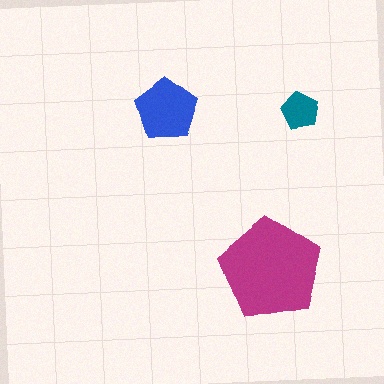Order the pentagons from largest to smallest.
the magenta one, the blue one, the teal one.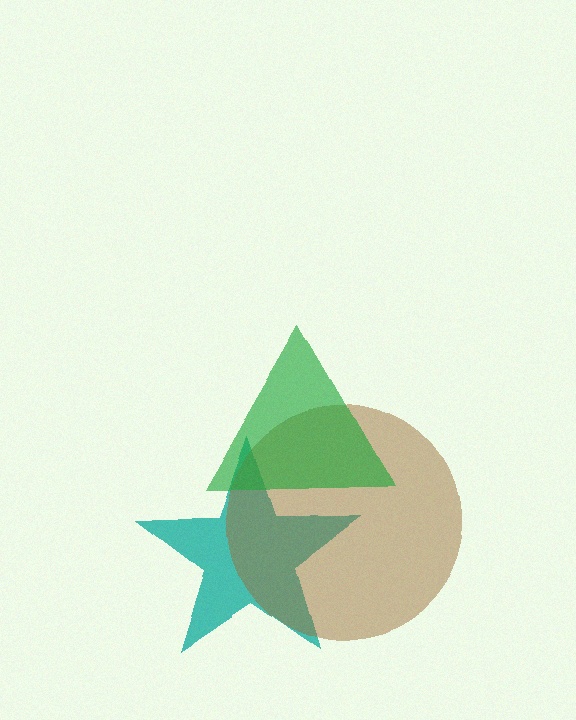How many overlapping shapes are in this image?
There are 3 overlapping shapes in the image.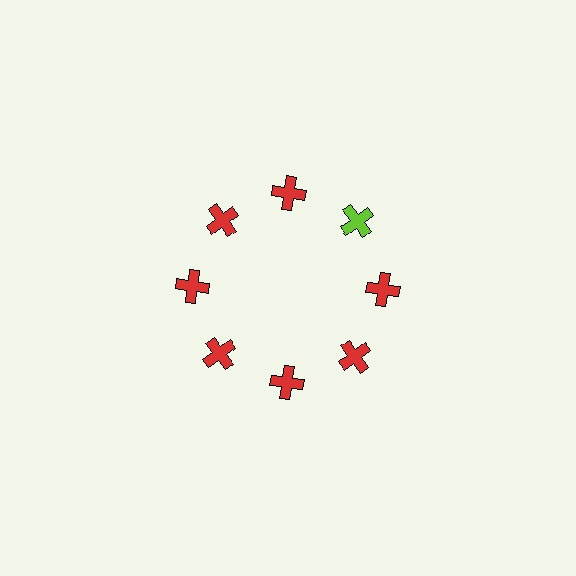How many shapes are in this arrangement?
There are 8 shapes arranged in a ring pattern.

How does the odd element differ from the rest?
It has a different color: lime instead of red.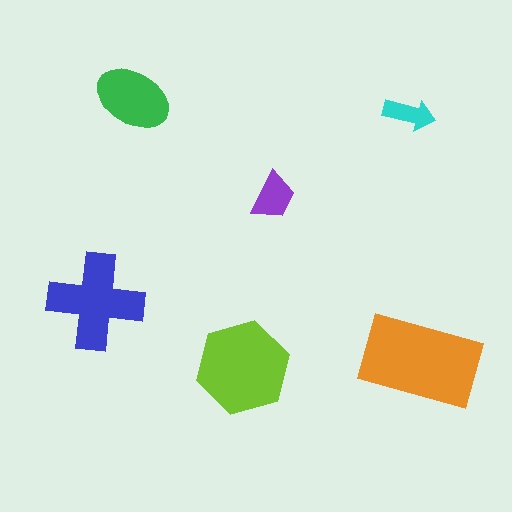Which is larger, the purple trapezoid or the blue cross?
The blue cross.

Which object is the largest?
The orange rectangle.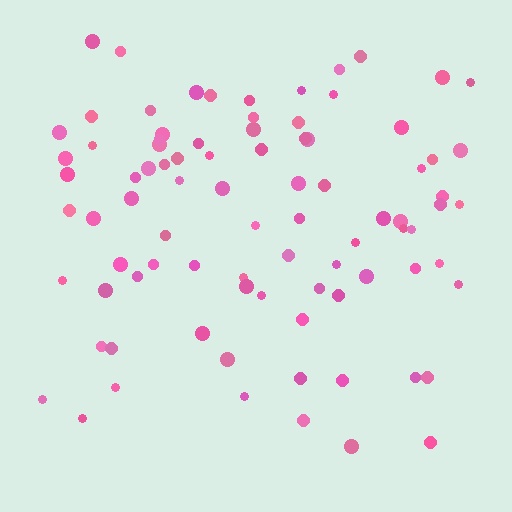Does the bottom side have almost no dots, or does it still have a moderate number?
Still a moderate number, just noticeably fewer than the top.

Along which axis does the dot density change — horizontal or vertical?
Vertical.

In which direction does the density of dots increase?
From bottom to top, with the top side densest.